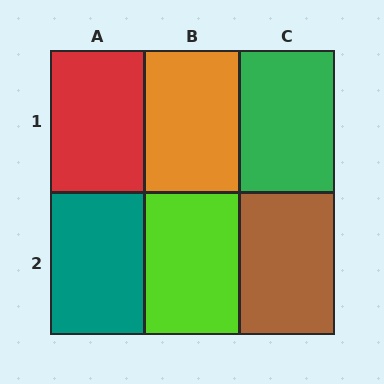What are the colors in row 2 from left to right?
Teal, lime, brown.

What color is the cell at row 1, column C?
Green.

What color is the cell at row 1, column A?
Red.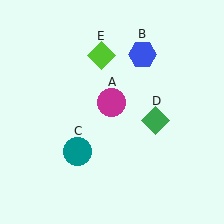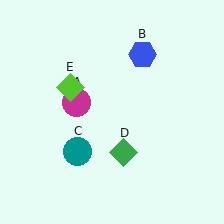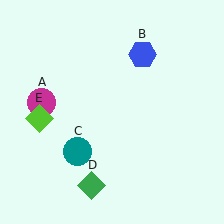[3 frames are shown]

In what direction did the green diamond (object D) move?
The green diamond (object D) moved down and to the left.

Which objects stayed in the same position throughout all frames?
Blue hexagon (object B) and teal circle (object C) remained stationary.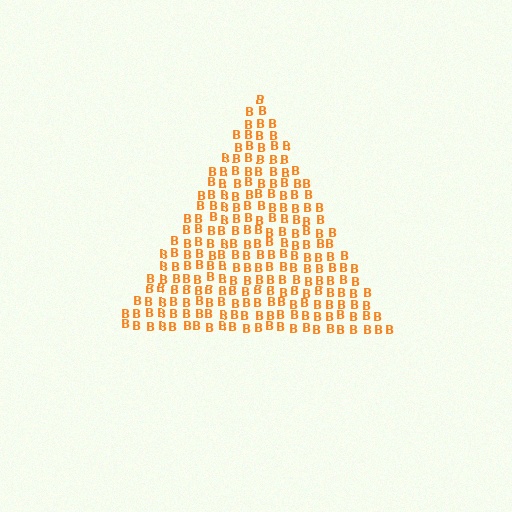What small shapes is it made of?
It is made of small letter B's.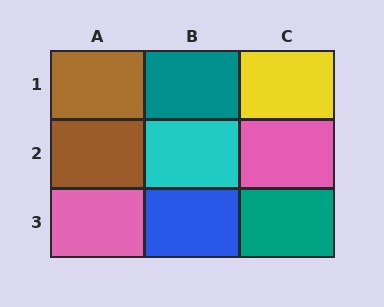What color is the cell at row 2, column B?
Cyan.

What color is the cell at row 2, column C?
Pink.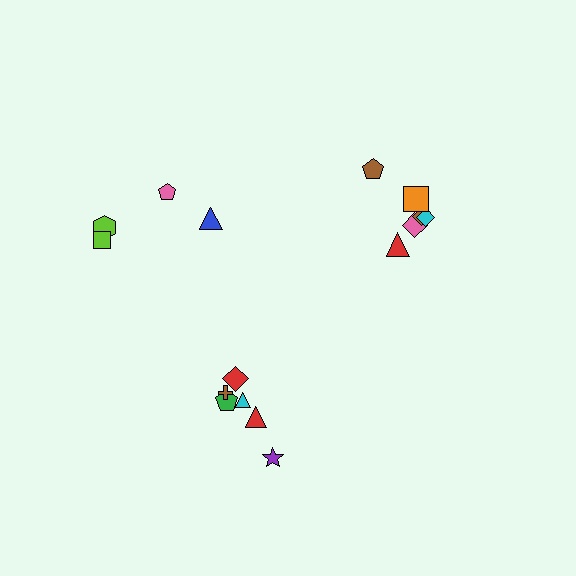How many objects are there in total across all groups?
There are 16 objects.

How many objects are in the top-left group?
There are 4 objects.